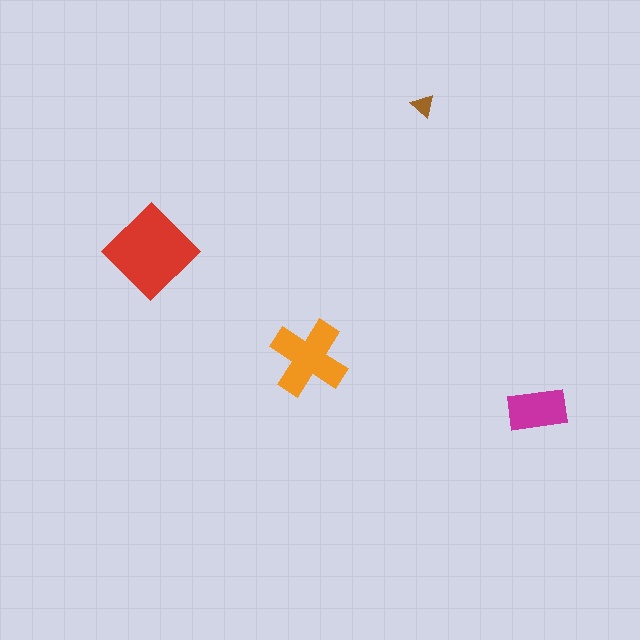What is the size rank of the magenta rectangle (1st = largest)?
3rd.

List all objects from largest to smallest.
The red diamond, the orange cross, the magenta rectangle, the brown triangle.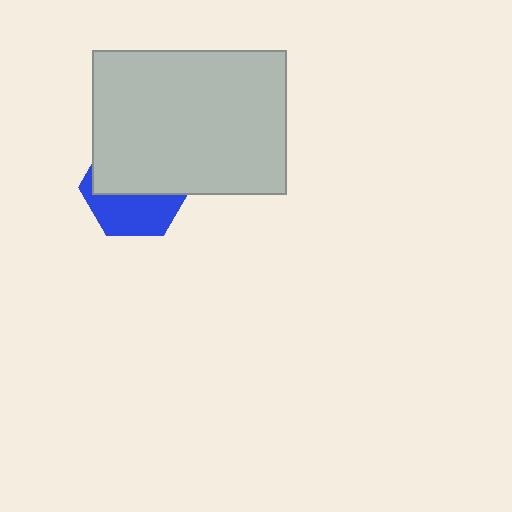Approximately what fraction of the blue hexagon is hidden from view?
Roughly 58% of the blue hexagon is hidden behind the light gray rectangle.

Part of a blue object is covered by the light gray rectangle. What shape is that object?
It is a hexagon.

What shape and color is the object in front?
The object in front is a light gray rectangle.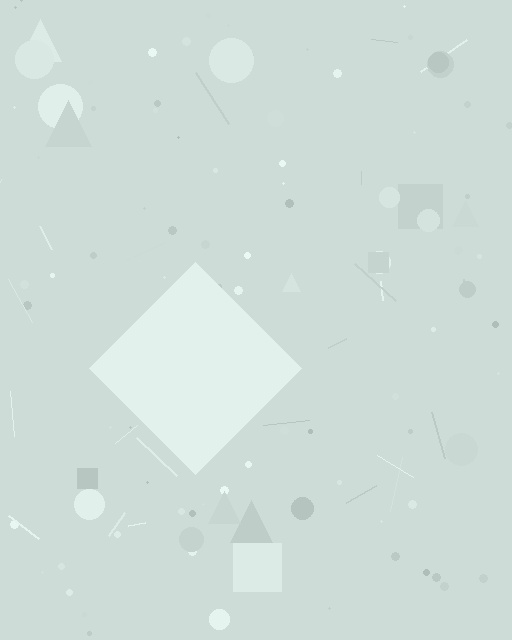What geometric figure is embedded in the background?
A diamond is embedded in the background.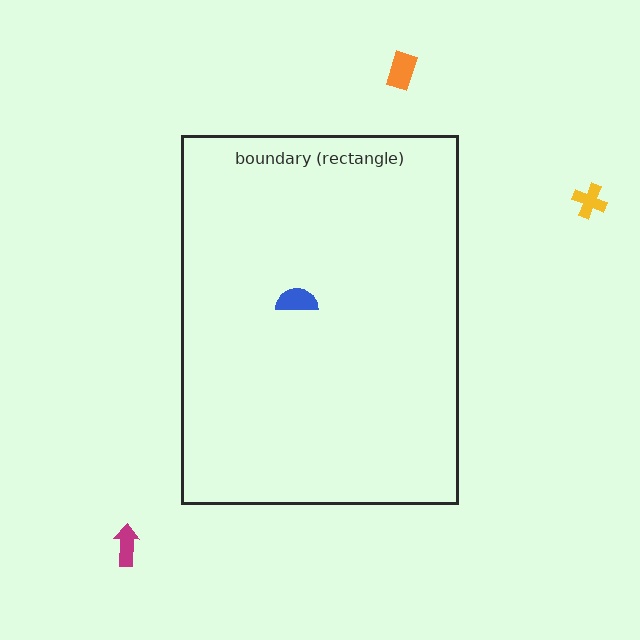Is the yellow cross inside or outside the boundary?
Outside.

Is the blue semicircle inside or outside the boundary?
Inside.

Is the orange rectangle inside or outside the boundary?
Outside.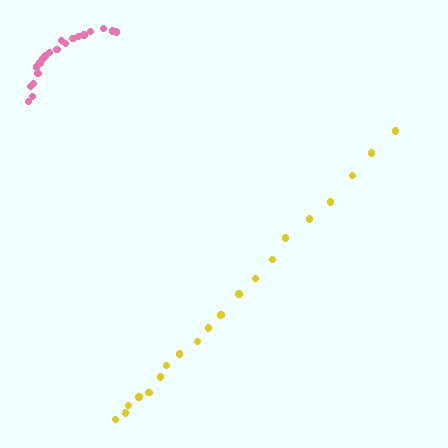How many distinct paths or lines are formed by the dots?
There are 2 distinct paths.